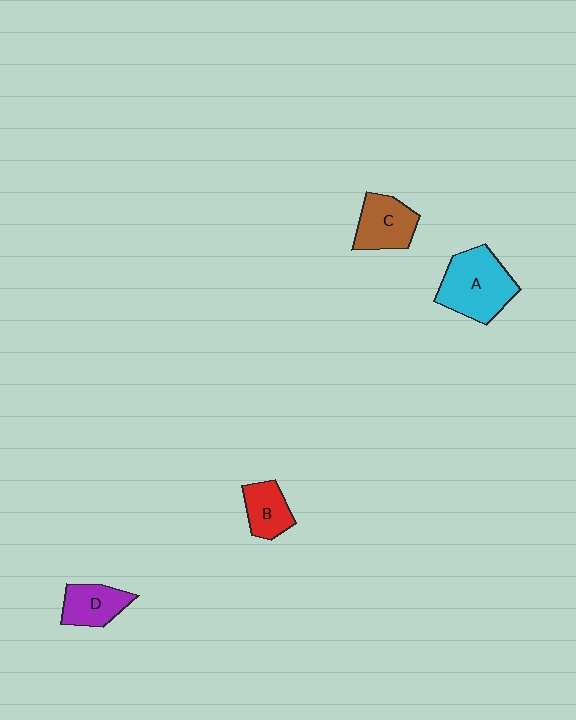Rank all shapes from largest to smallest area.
From largest to smallest: A (cyan), C (brown), D (purple), B (red).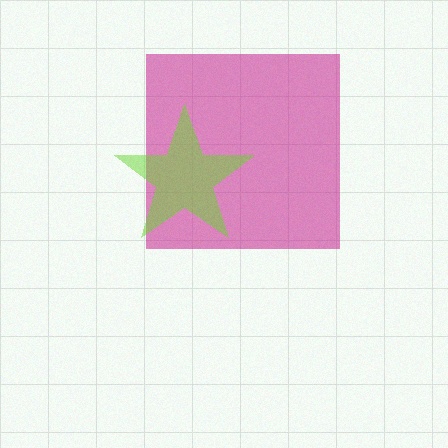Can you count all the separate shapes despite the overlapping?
Yes, there are 2 separate shapes.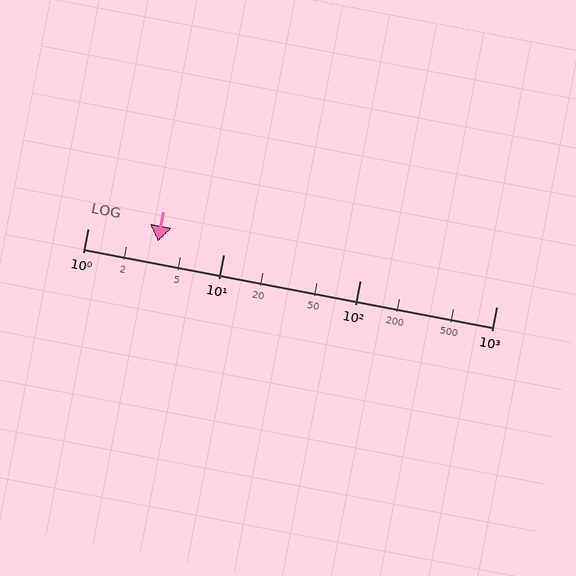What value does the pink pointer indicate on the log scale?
The pointer indicates approximately 3.3.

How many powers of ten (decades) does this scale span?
The scale spans 3 decades, from 1 to 1000.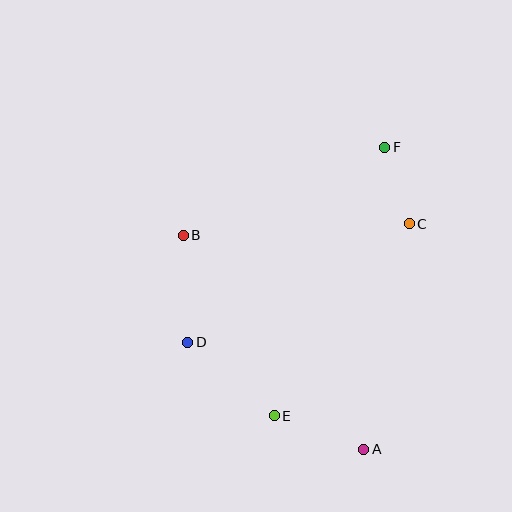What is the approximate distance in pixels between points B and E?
The distance between B and E is approximately 202 pixels.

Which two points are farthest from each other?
Points A and F are farthest from each other.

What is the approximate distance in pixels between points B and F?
The distance between B and F is approximately 220 pixels.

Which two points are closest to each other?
Points C and F are closest to each other.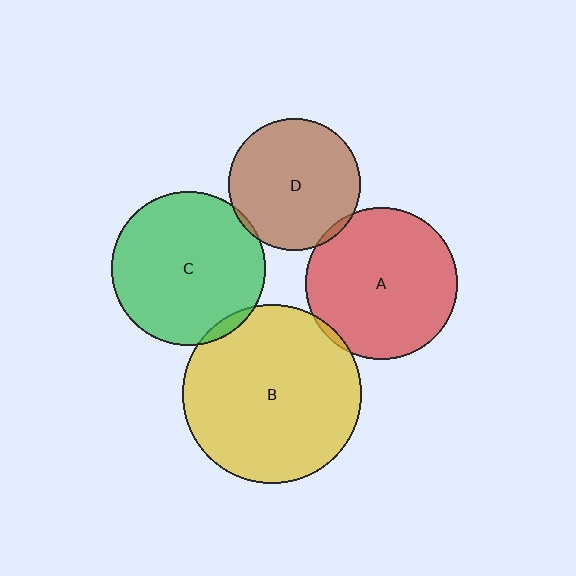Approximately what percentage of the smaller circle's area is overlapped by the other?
Approximately 5%.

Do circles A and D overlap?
Yes.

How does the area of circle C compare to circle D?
Approximately 1.4 times.